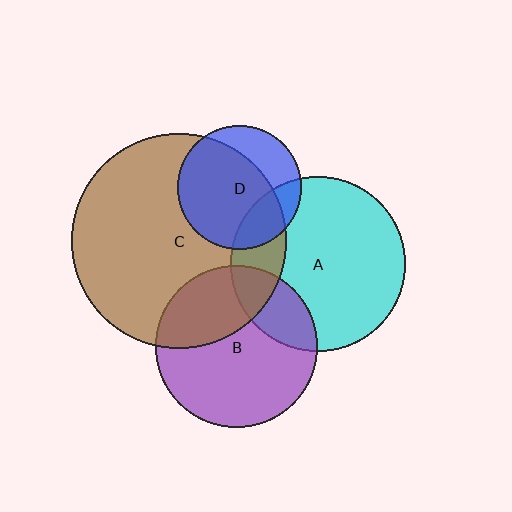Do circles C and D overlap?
Yes.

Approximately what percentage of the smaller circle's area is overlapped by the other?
Approximately 70%.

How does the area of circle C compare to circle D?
Approximately 3.0 times.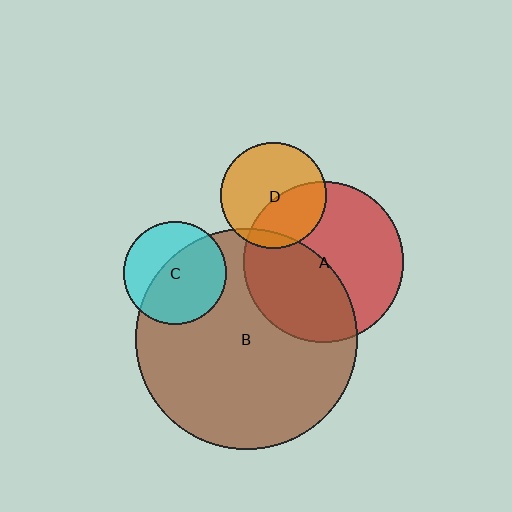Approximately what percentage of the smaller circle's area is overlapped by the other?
Approximately 10%.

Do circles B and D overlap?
Yes.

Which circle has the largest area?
Circle B (brown).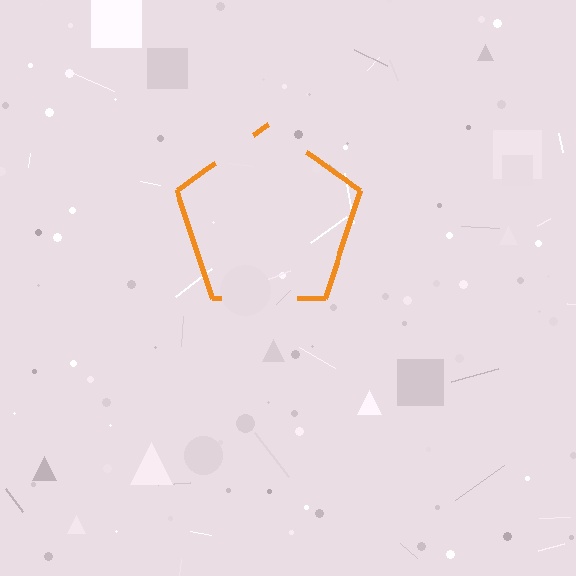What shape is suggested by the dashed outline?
The dashed outline suggests a pentagon.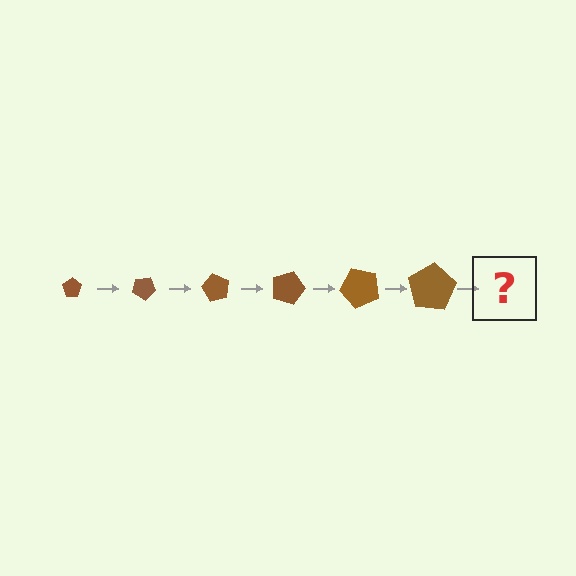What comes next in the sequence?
The next element should be a pentagon, larger than the previous one and rotated 180 degrees from the start.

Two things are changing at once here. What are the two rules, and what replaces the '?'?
The two rules are that the pentagon grows larger each step and it rotates 30 degrees each step. The '?' should be a pentagon, larger than the previous one and rotated 180 degrees from the start.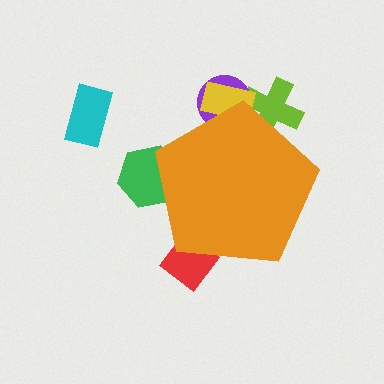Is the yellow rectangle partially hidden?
Yes, the yellow rectangle is partially hidden behind the orange pentagon.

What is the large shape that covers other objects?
An orange pentagon.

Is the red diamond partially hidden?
Yes, the red diamond is partially hidden behind the orange pentagon.